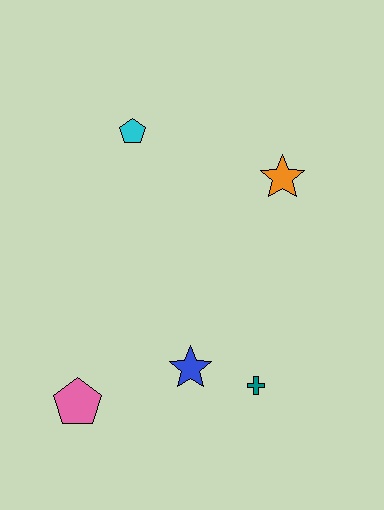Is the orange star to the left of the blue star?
No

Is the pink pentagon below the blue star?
Yes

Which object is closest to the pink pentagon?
The blue star is closest to the pink pentagon.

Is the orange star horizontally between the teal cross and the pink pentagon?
No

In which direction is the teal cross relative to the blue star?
The teal cross is to the right of the blue star.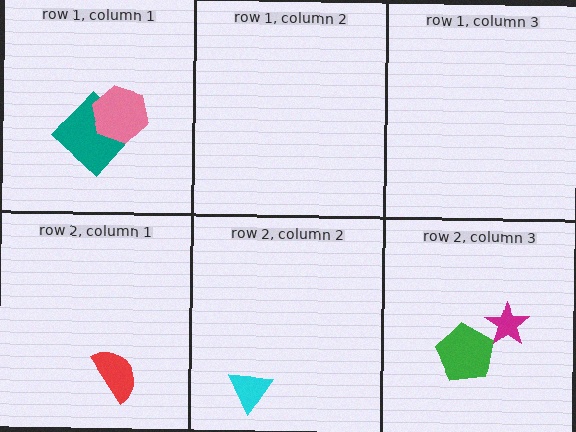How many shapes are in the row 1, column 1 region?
2.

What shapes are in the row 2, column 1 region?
The red semicircle.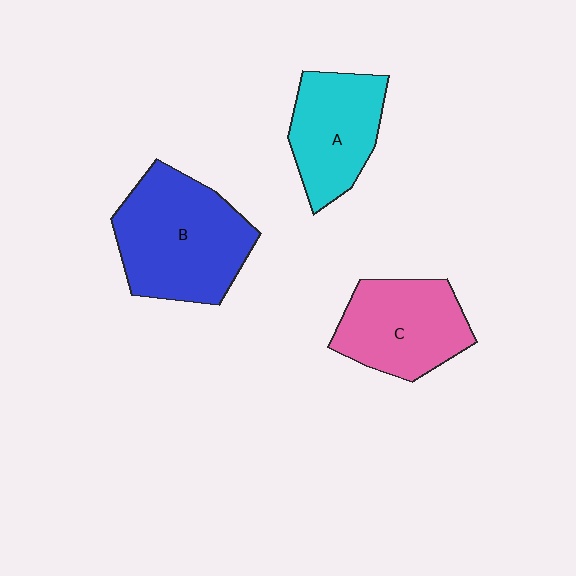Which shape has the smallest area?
Shape A (cyan).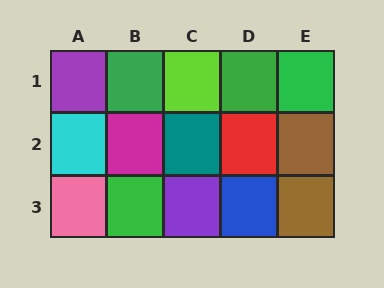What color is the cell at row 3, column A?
Pink.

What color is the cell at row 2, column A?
Cyan.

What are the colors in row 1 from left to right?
Purple, green, lime, green, green.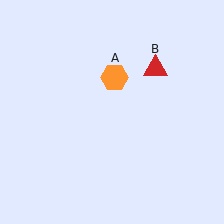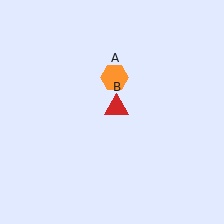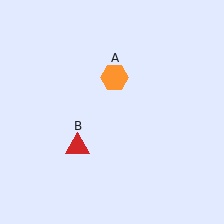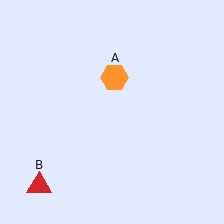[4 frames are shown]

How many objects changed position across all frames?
1 object changed position: red triangle (object B).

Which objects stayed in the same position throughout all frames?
Orange hexagon (object A) remained stationary.